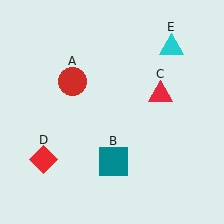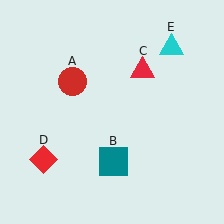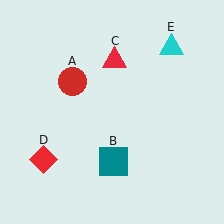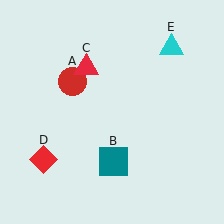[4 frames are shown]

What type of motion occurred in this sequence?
The red triangle (object C) rotated counterclockwise around the center of the scene.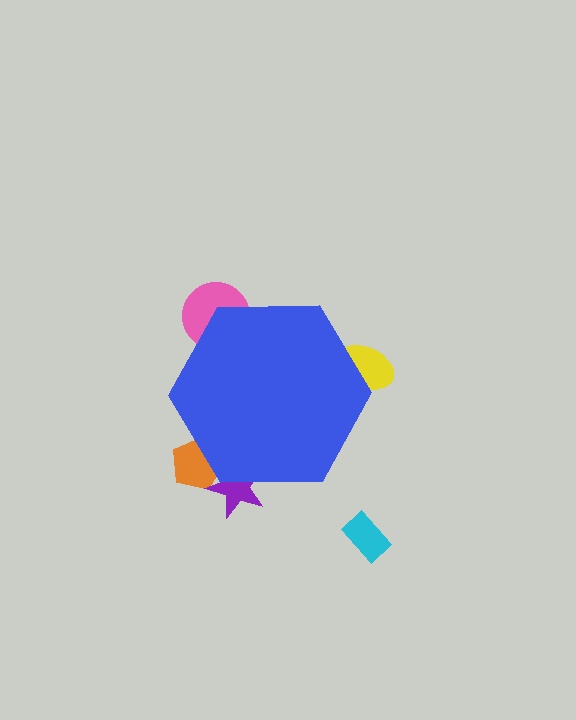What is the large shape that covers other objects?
A blue hexagon.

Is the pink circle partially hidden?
Yes, the pink circle is partially hidden behind the blue hexagon.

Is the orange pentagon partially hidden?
Yes, the orange pentagon is partially hidden behind the blue hexagon.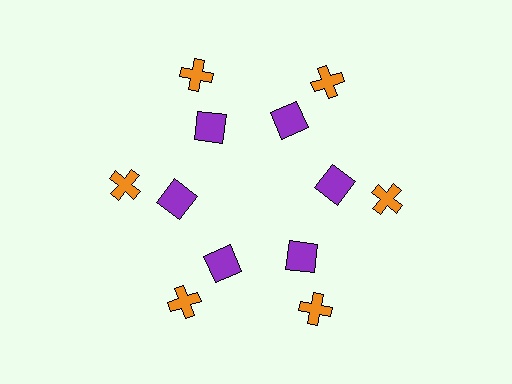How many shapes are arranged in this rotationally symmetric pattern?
There are 12 shapes, arranged in 6 groups of 2.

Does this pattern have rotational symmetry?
Yes, this pattern has 6-fold rotational symmetry. It looks the same after rotating 60 degrees around the center.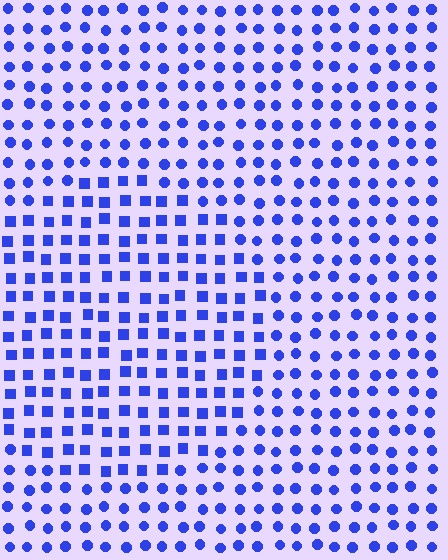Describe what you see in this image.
The image is filled with small blue elements arranged in a uniform grid. A circle-shaped region contains squares, while the surrounding area contains circles. The boundary is defined purely by the change in element shape.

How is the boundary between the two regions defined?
The boundary is defined by a change in element shape: squares inside vs. circles outside. All elements share the same color and spacing.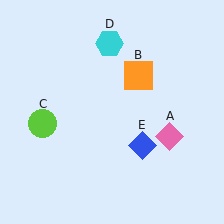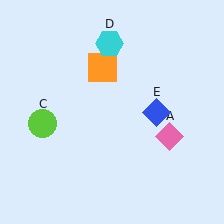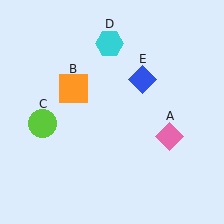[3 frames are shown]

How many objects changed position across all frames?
2 objects changed position: orange square (object B), blue diamond (object E).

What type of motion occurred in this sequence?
The orange square (object B), blue diamond (object E) rotated counterclockwise around the center of the scene.